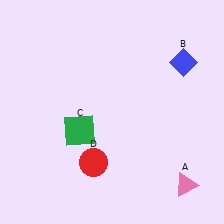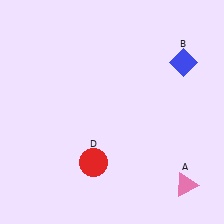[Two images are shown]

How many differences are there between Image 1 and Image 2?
There is 1 difference between the two images.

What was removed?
The green square (C) was removed in Image 2.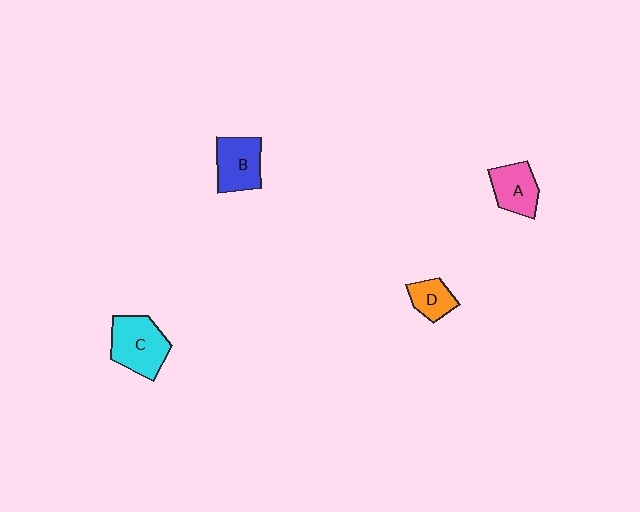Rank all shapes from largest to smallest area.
From largest to smallest: C (cyan), B (blue), A (pink), D (orange).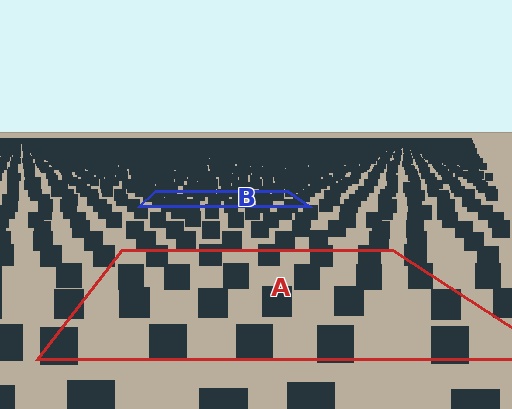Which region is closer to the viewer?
Region A is closer. The texture elements there are larger and more spread out.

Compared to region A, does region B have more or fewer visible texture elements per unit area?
Region B has more texture elements per unit area — they are packed more densely because it is farther away.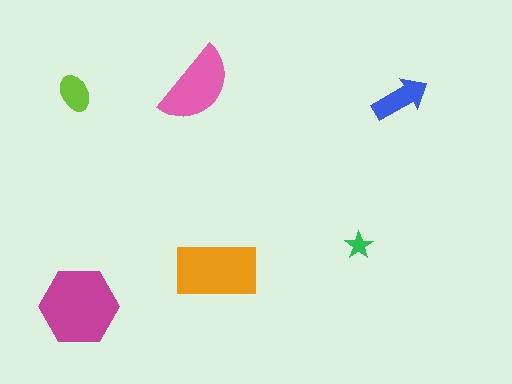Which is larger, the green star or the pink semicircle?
The pink semicircle.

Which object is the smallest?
The green star.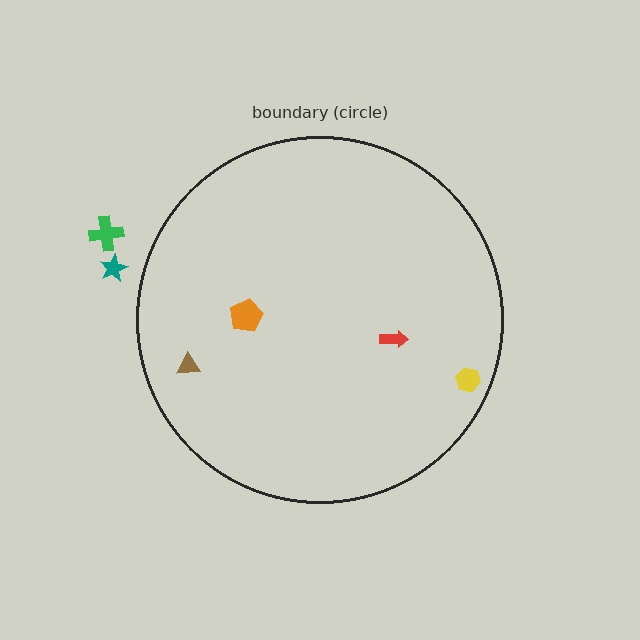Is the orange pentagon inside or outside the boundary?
Inside.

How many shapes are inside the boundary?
4 inside, 2 outside.